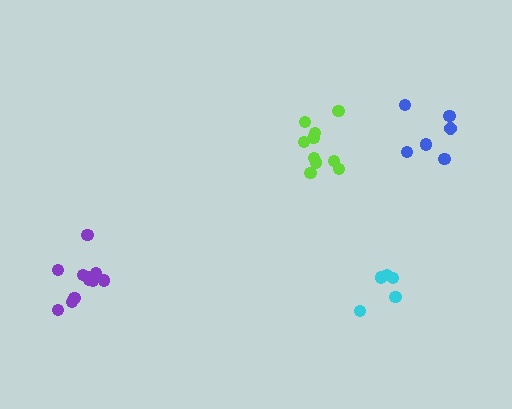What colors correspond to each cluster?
The clusters are colored: purple, cyan, blue, lime.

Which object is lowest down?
The cyan cluster is bottommost.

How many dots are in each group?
Group 1: 11 dots, Group 2: 5 dots, Group 3: 6 dots, Group 4: 10 dots (32 total).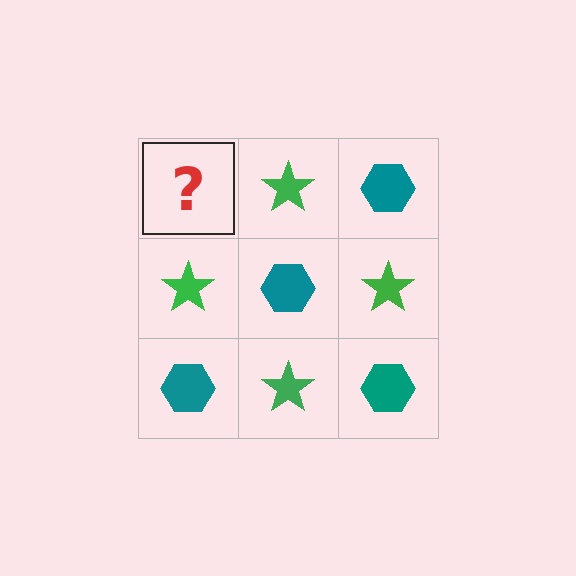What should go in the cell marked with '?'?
The missing cell should contain a teal hexagon.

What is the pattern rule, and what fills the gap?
The rule is that it alternates teal hexagon and green star in a checkerboard pattern. The gap should be filled with a teal hexagon.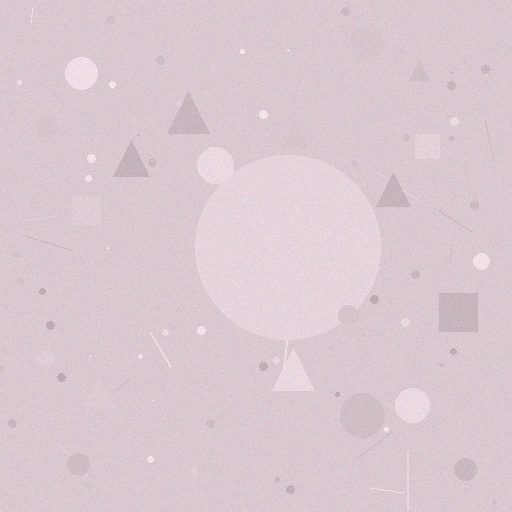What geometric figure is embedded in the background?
A circle is embedded in the background.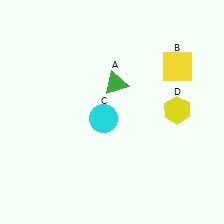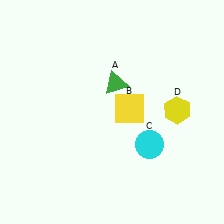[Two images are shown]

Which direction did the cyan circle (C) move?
The cyan circle (C) moved right.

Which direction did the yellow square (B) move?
The yellow square (B) moved left.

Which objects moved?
The objects that moved are: the yellow square (B), the cyan circle (C).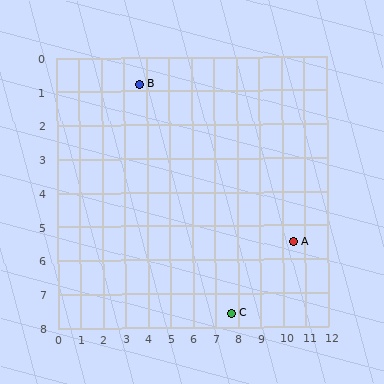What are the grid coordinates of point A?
Point A is at approximately (10.5, 5.5).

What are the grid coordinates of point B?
Point B is at approximately (3.7, 0.8).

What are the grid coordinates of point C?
Point C is at approximately (7.7, 7.6).